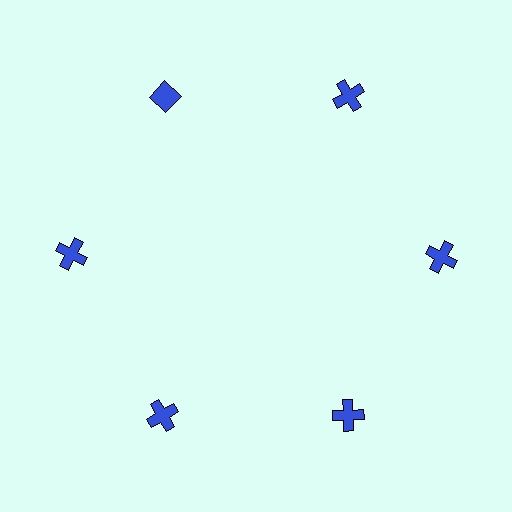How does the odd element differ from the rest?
It has a different shape: diamond instead of cross.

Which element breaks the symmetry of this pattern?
The blue diamond at roughly the 11 o'clock position breaks the symmetry. All other shapes are blue crosses.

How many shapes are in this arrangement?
There are 6 shapes arranged in a ring pattern.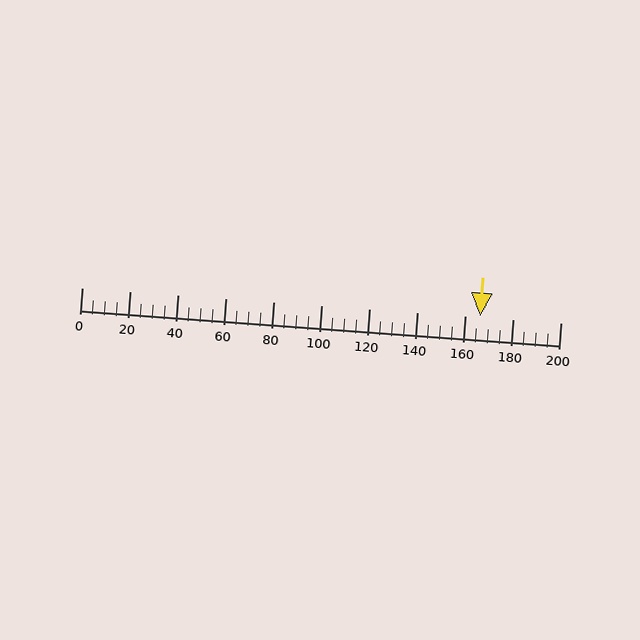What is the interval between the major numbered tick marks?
The major tick marks are spaced 20 units apart.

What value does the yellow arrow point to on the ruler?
The yellow arrow points to approximately 166.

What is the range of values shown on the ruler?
The ruler shows values from 0 to 200.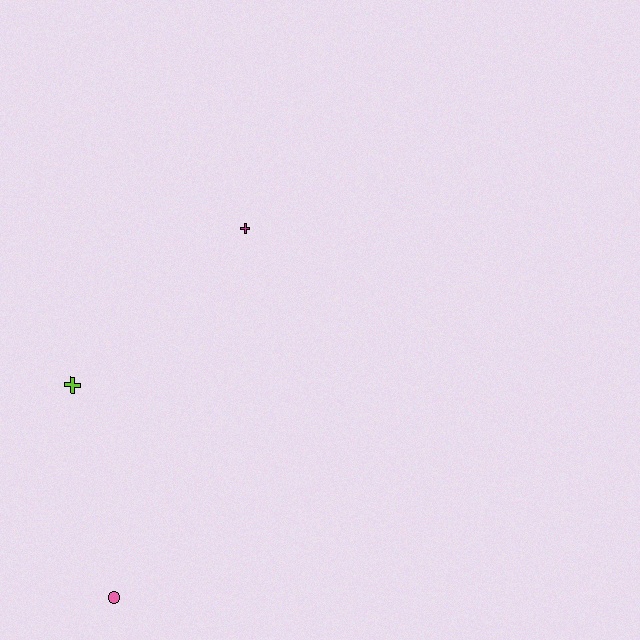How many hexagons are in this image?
There are no hexagons.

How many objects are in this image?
There are 3 objects.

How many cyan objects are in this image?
There are no cyan objects.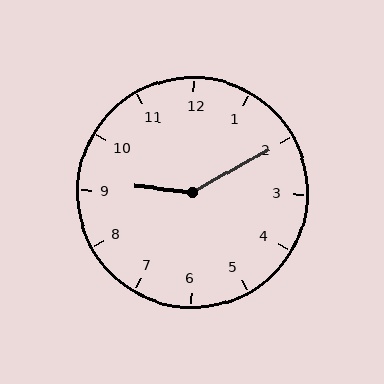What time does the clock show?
9:10.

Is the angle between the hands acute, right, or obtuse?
It is obtuse.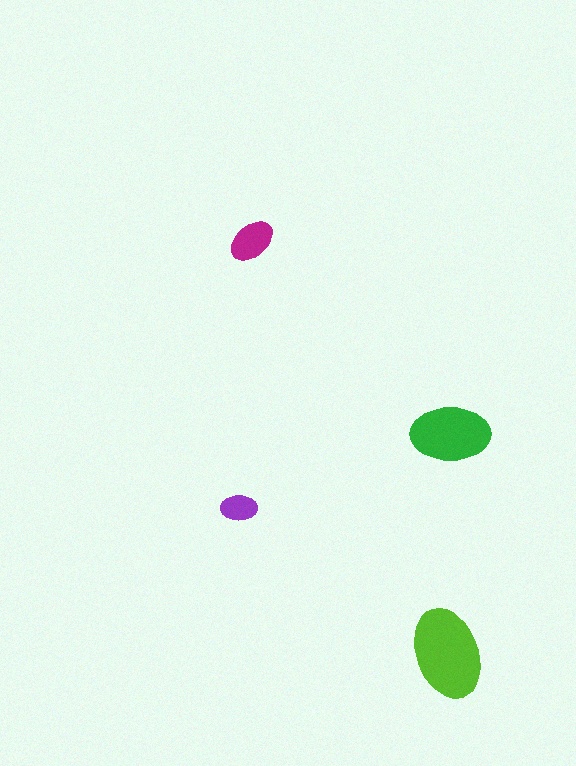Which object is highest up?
The magenta ellipse is topmost.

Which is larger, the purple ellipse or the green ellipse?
The green one.